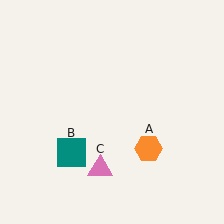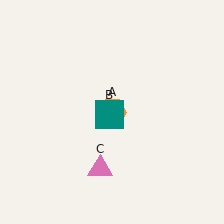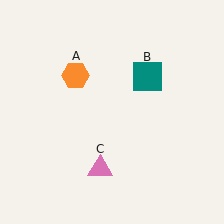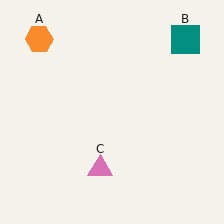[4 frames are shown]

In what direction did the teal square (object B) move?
The teal square (object B) moved up and to the right.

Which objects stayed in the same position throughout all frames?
Pink triangle (object C) remained stationary.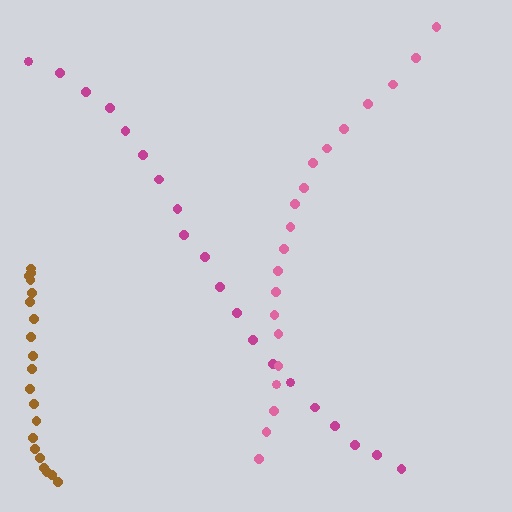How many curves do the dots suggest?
There are 3 distinct paths.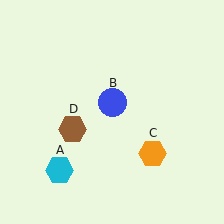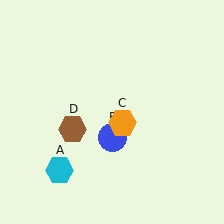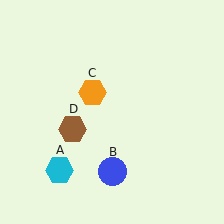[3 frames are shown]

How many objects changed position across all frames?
2 objects changed position: blue circle (object B), orange hexagon (object C).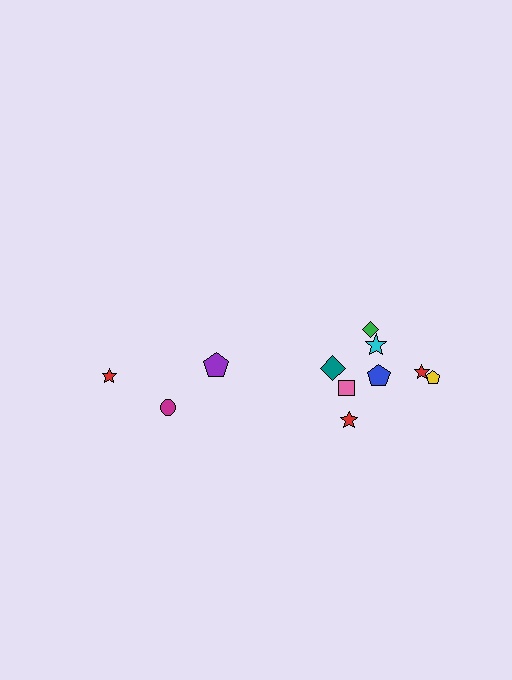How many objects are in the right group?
There are 8 objects.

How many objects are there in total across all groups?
There are 11 objects.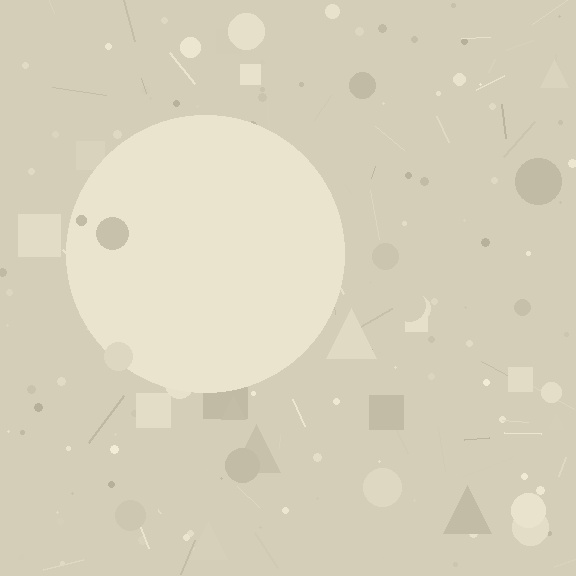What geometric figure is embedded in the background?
A circle is embedded in the background.